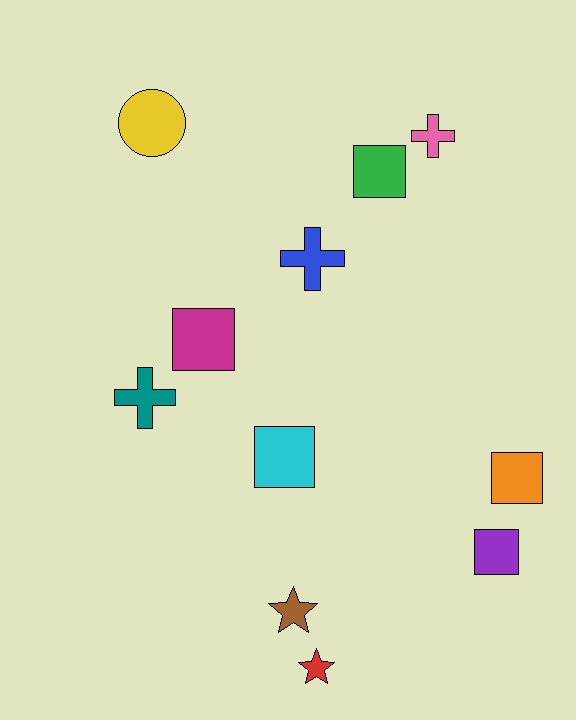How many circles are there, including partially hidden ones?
There is 1 circle.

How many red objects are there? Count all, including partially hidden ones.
There is 1 red object.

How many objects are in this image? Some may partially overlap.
There are 11 objects.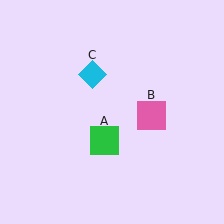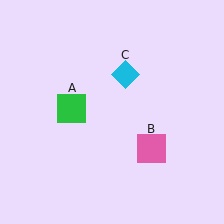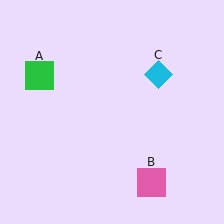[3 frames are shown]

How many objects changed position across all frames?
3 objects changed position: green square (object A), pink square (object B), cyan diamond (object C).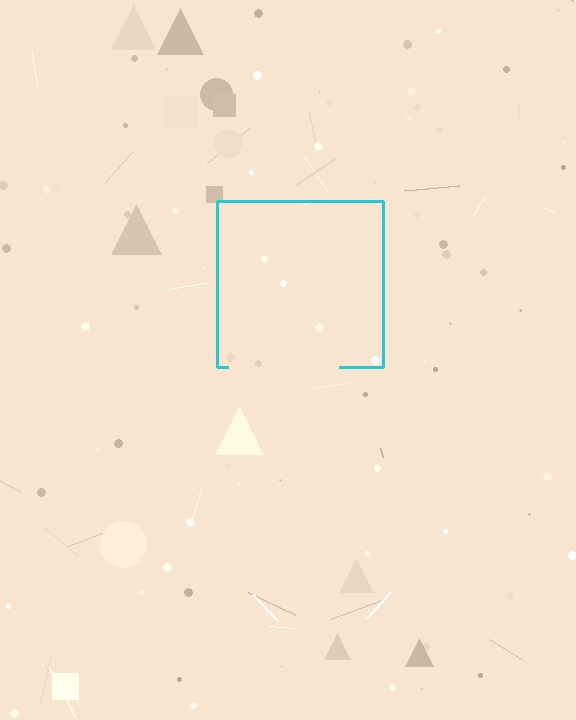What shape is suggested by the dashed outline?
The dashed outline suggests a square.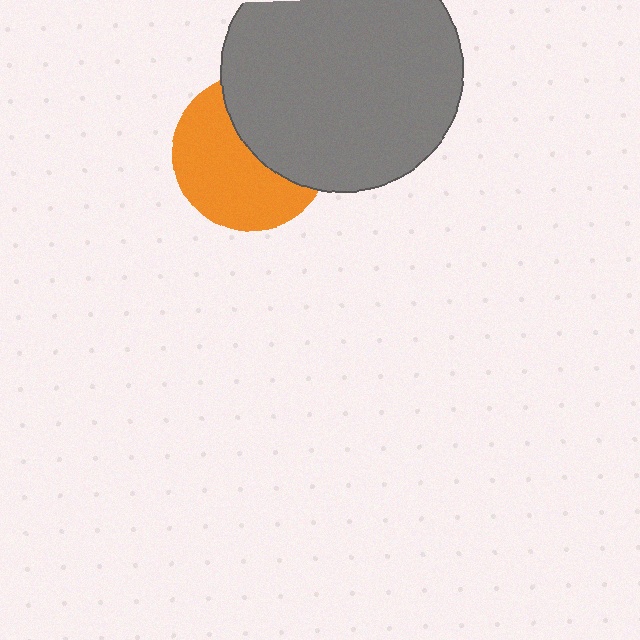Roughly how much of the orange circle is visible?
About half of it is visible (roughly 58%).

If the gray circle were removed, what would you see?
You would see the complete orange circle.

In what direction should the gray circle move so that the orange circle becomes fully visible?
The gray circle should move right. That is the shortest direction to clear the overlap and leave the orange circle fully visible.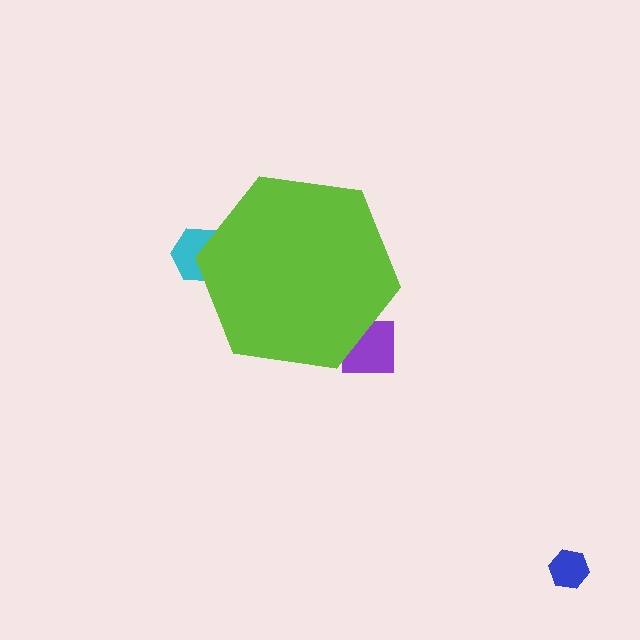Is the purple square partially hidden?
Yes, the purple square is partially hidden behind the lime hexagon.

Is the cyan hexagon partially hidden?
Yes, the cyan hexagon is partially hidden behind the lime hexagon.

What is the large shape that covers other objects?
A lime hexagon.